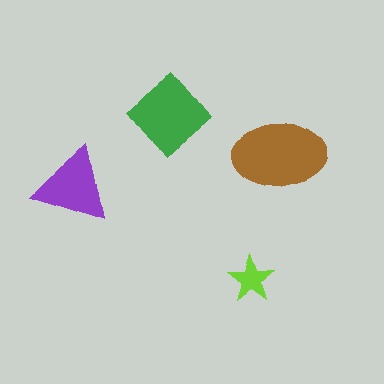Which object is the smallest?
The lime star.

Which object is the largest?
The brown ellipse.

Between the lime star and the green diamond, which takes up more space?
The green diamond.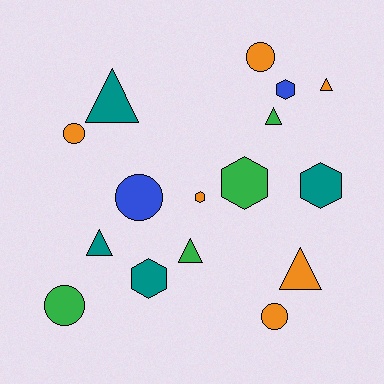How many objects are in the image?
There are 16 objects.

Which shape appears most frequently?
Triangle, with 6 objects.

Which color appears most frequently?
Orange, with 6 objects.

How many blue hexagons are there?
There is 1 blue hexagon.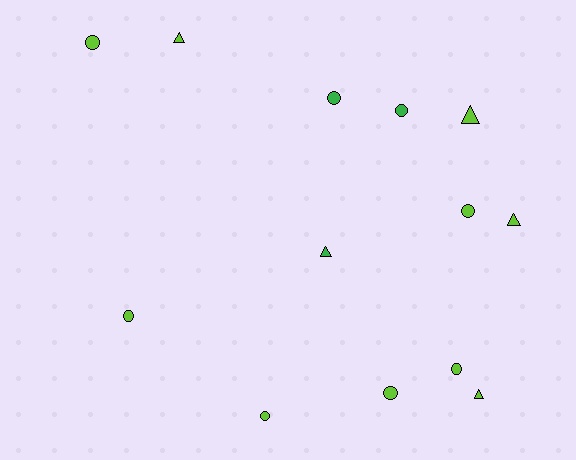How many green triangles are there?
There is 1 green triangle.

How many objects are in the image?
There are 13 objects.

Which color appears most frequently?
Lime, with 10 objects.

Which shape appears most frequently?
Circle, with 8 objects.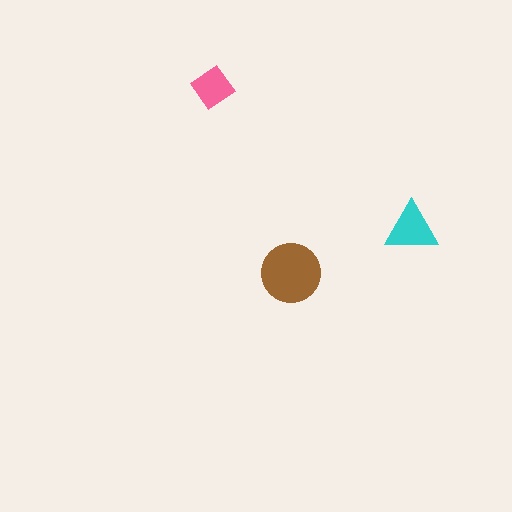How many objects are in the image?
There are 3 objects in the image.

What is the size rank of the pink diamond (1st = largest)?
3rd.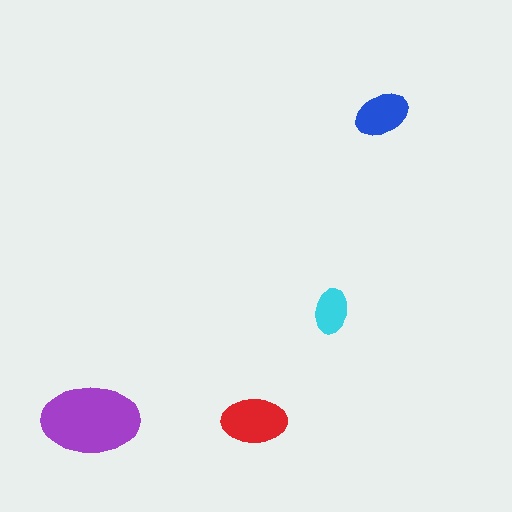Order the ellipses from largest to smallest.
the purple one, the red one, the blue one, the cyan one.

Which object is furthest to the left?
The purple ellipse is leftmost.